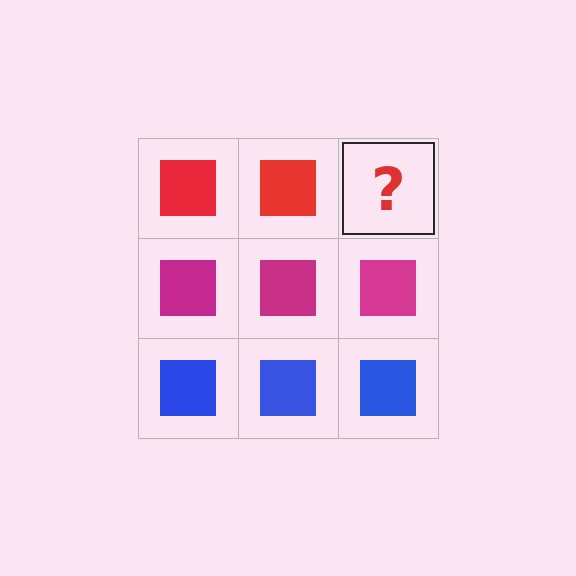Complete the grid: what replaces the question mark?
The question mark should be replaced with a red square.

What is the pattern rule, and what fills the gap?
The rule is that each row has a consistent color. The gap should be filled with a red square.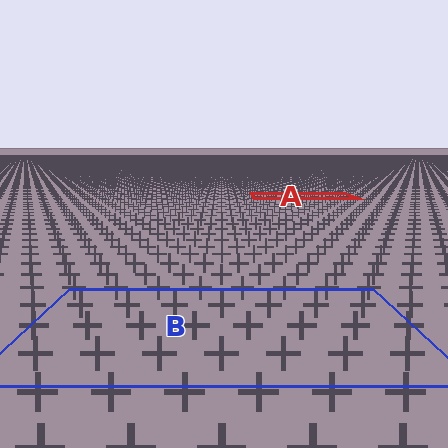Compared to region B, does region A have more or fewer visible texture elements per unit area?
Region A has more texture elements per unit area — they are packed more densely because it is farther away.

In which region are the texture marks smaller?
The texture marks are smaller in region A, because it is farther away.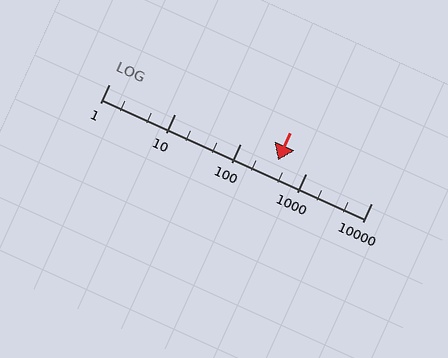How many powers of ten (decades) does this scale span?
The scale spans 4 decades, from 1 to 10000.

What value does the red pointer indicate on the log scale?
The pointer indicates approximately 380.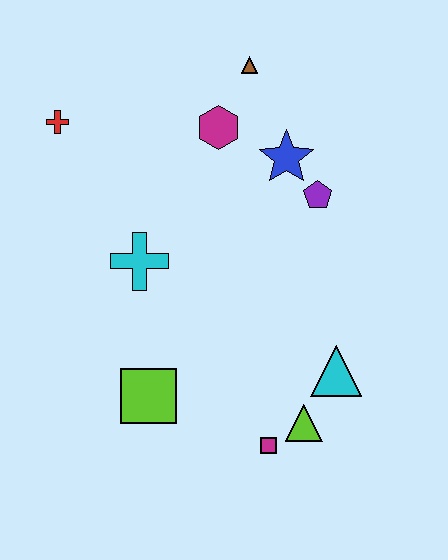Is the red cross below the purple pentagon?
No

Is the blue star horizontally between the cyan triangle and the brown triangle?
Yes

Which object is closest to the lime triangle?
The magenta square is closest to the lime triangle.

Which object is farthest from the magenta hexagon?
The magenta square is farthest from the magenta hexagon.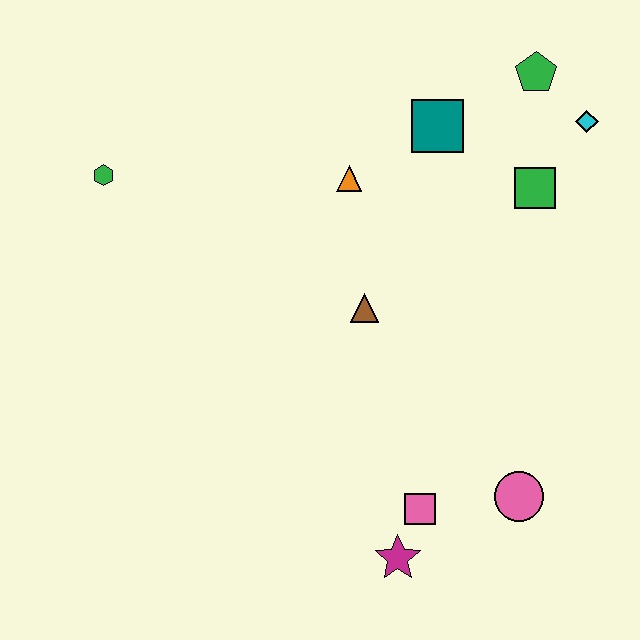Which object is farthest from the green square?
The green hexagon is farthest from the green square.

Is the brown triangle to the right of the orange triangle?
Yes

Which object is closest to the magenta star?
The pink square is closest to the magenta star.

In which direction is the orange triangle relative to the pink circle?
The orange triangle is above the pink circle.